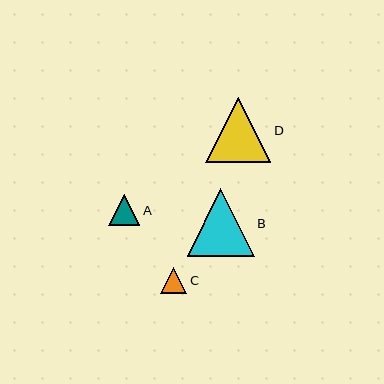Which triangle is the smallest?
Triangle C is the smallest with a size of approximately 26 pixels.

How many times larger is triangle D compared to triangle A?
Triangle D is approximately 2.1 times the size of triangle A.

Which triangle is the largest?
Triangle B is the largest with a size of approximately 67 pixels.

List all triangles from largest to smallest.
From largest to smallest: B, D, A, C.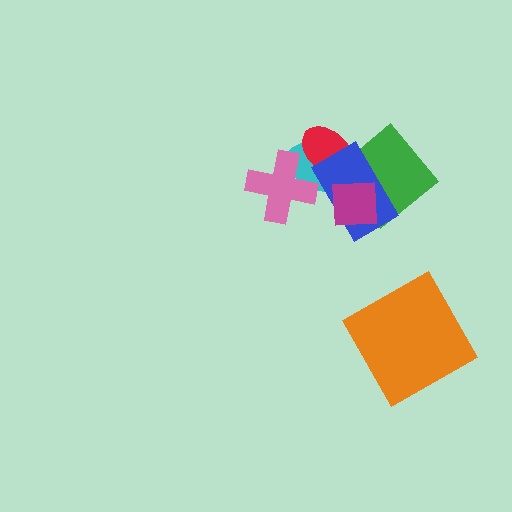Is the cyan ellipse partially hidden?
Yes, it is partially covered by another shape.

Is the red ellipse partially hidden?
Yes, it is partially covered by another shape.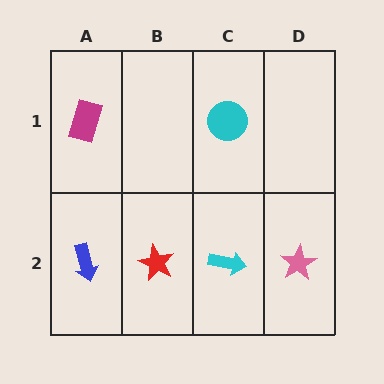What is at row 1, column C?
A cyan circle.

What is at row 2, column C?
A cyan arrow.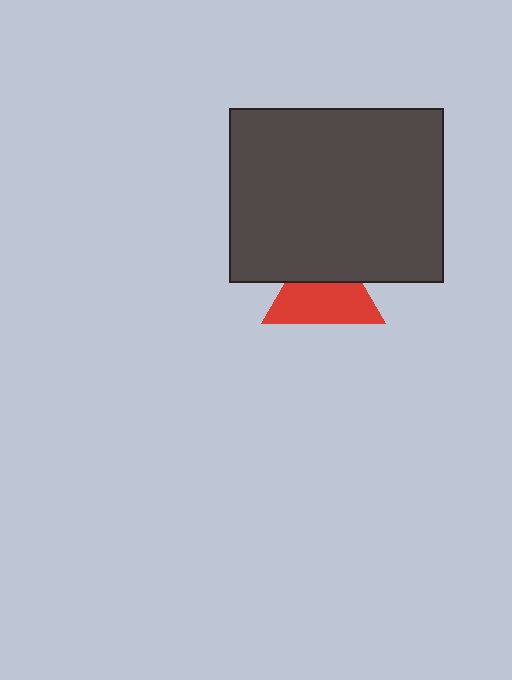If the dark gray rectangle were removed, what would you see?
You would see the complete red triangle.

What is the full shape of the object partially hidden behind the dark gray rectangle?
The partially hidden object is a red triangle.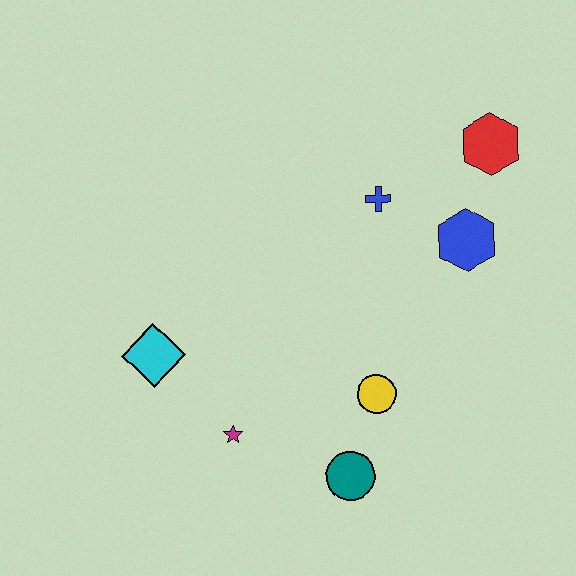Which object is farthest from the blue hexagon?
The cyan diamond is farthest from the blue hexagon.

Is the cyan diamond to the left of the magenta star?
Yes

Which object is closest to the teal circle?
The yellow circle is closest to the teal circle.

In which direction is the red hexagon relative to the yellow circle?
The red hexagon is above the yellow circle.